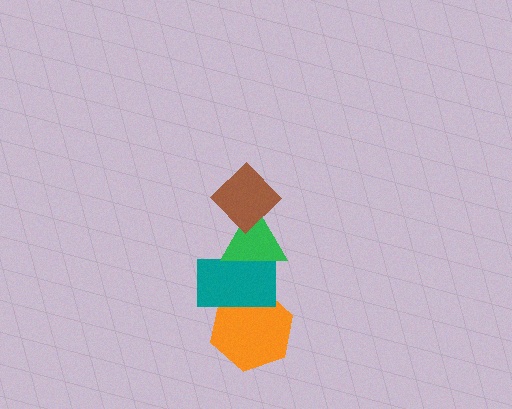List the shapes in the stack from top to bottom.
From top to bottom: the brown diamond, the green triangle, the teal rectangle, the orange hexagon.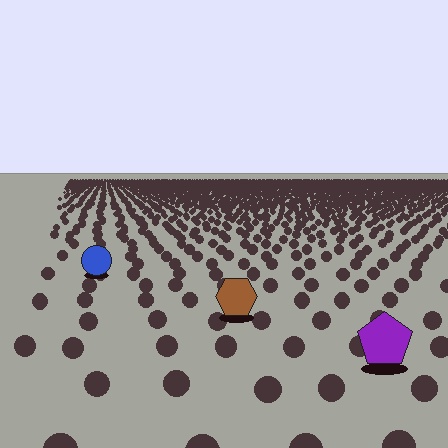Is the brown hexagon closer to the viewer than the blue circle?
Yes. The brown hexagon is closer — you can tell from the texture gradient: the ground texture is coarser near it.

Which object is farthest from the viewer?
The blue circle is farthest from the viewer. It appears smaller and the ground texture around it is denser.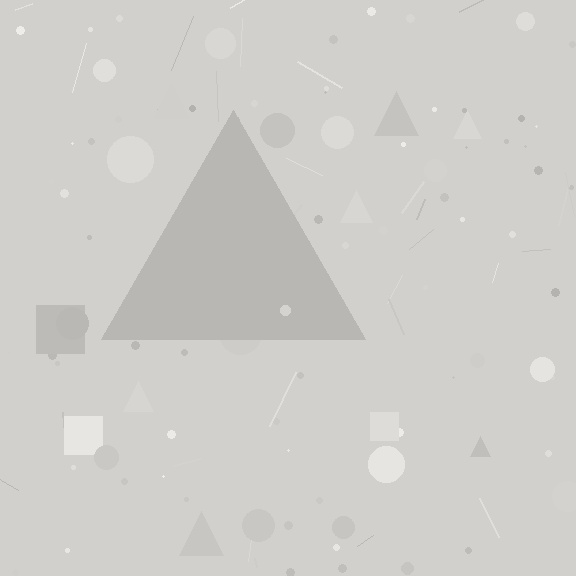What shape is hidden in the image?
A triangle is hidden in the image.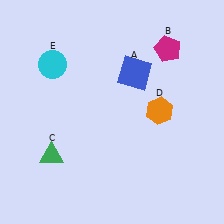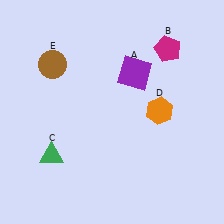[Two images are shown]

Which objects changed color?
A changed from blue to purple. E changed from cyan to brown.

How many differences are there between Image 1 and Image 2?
There are 2 differences between the two images.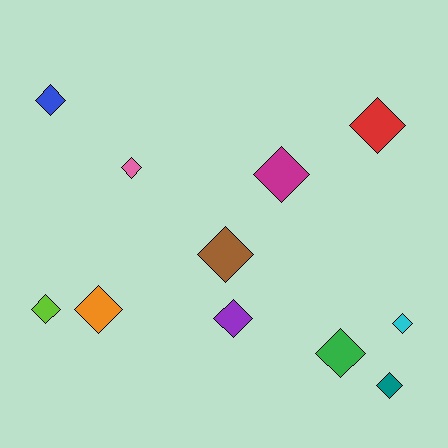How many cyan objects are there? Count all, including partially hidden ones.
There is 1 cyan object.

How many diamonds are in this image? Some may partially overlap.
There are 11 diamonds.